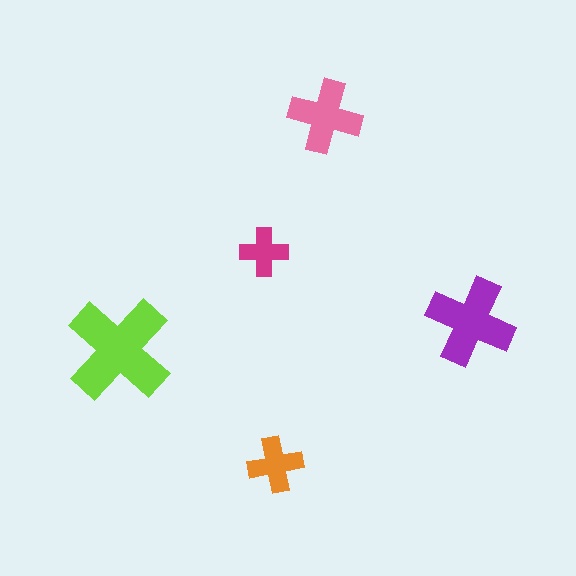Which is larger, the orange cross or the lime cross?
The lime one.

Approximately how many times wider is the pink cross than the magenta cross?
About 1.5 times wider.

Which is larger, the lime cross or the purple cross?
The lime one.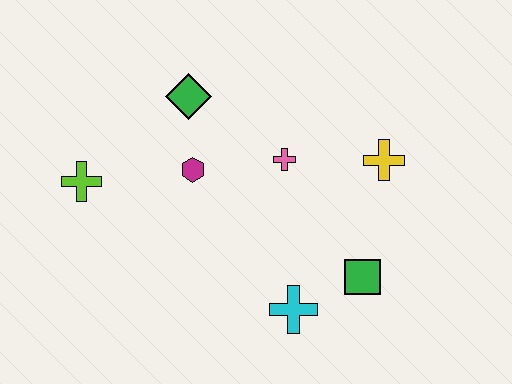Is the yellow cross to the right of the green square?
Yes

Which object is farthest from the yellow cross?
The lime cross is farthest from the yellow cross.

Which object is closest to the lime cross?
The magenta hexagon is closest to the lime cross.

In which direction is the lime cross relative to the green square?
The lime cross is to the left of the green square.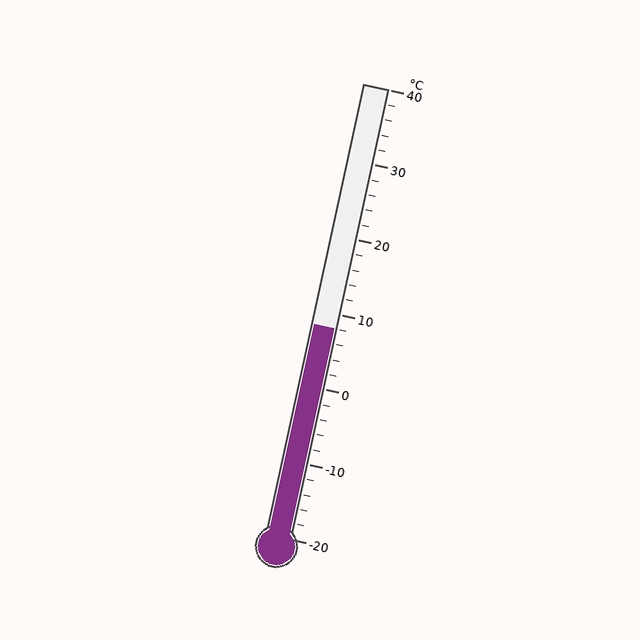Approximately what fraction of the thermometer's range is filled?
The thermometer is filled to approximately 45% of its range.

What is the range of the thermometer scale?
The thermometer scale ranges from -20°C to 40°C.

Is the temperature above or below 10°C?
The temperature is below 10°C.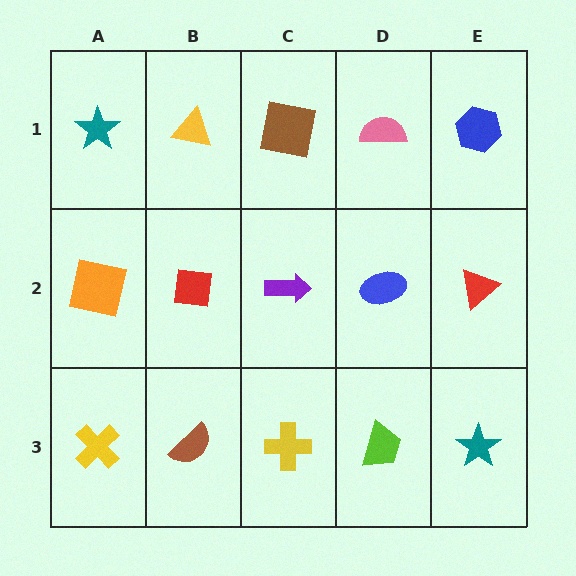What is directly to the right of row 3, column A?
A brown semicircle.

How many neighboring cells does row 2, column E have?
3.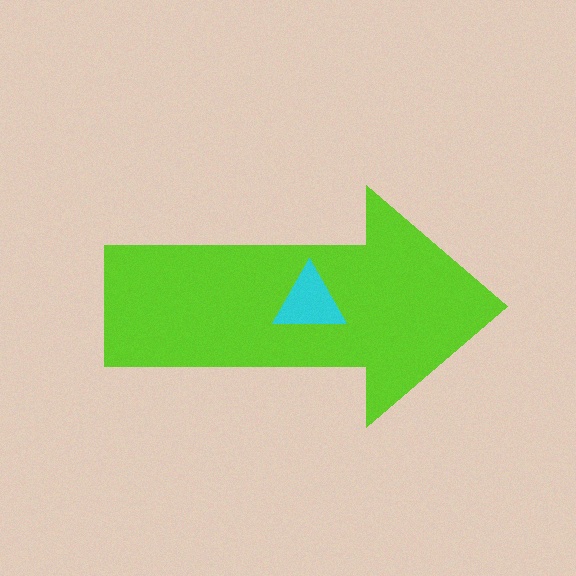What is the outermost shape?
The lime arrow.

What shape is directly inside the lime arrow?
The cyan triangle.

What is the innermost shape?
The cyan triangle.